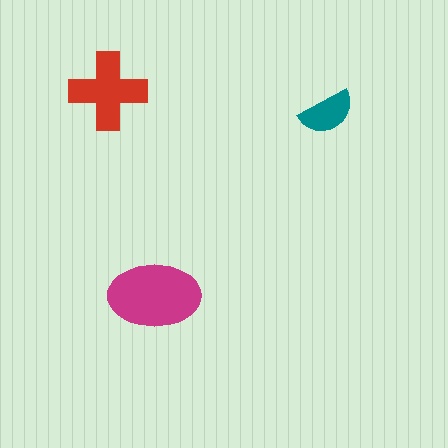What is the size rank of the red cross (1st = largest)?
2nd.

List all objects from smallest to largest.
The teal semicircle, the red cross, the magenta ellipse.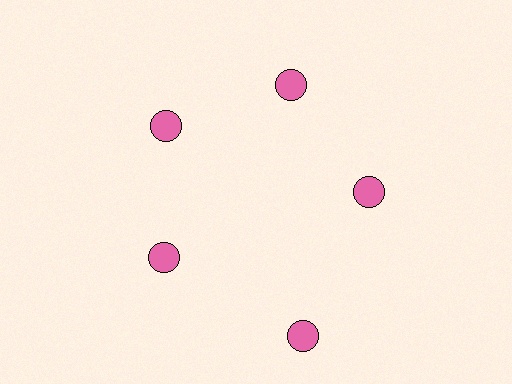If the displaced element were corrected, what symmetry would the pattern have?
It would have 5-fold rotational symmetry — the pattern would map onto itself every 72 degrees.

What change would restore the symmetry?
The symmetry would be restored by moving it inward, back onto the ring so that all 5 circles sit at equal angles and equal distance from the center.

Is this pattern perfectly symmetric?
No. The 5 pink circles are arranged in a ring, but one element near the 5 o'clock position is pushed outward from the center, breaking the 5-fold rotational symmetry.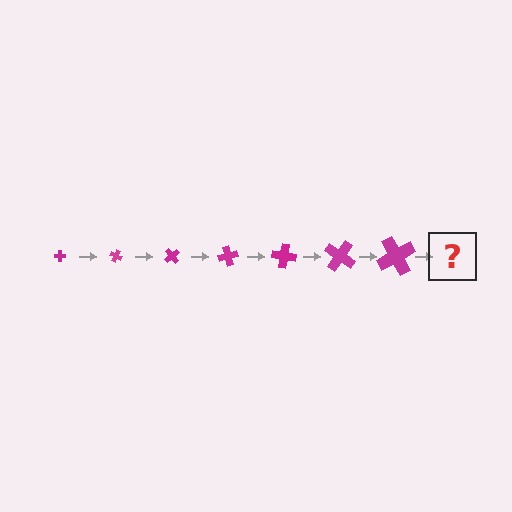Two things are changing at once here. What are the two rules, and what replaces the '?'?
The two rules are that the cross grows larger each step and it rotates 25 degrees each step. The '?' should be a cross, larger than the previous one and rotated 175 degrees from the start.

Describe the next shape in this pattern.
It should be a cross, larger than the previous one and rotated 175 degrees from the start.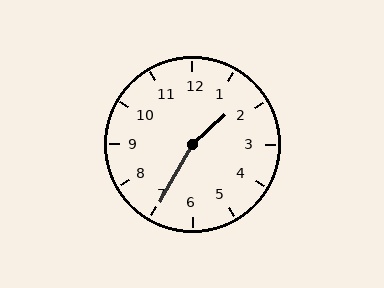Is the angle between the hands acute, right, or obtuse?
It is obtuse.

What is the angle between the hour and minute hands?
Approximately 162 degrees.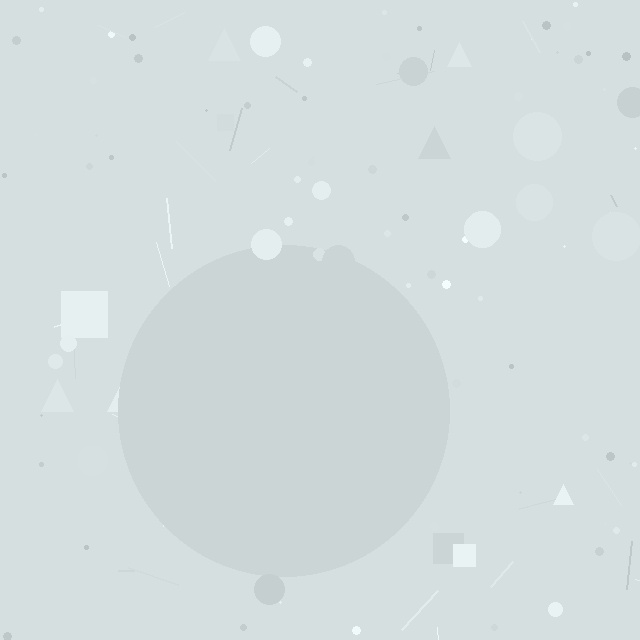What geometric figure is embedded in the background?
A circle is embedded in the background.